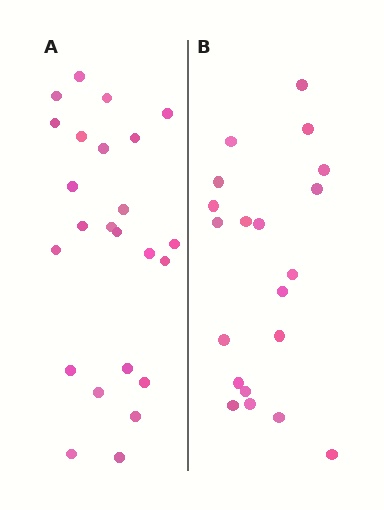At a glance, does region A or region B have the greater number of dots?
Region A (the left region) has more dots.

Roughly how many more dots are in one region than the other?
Region A has about 4 more dots than region B.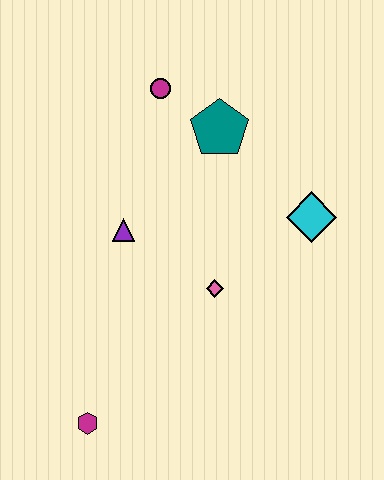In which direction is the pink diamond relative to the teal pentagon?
The pink diamond is below the teal pentagon.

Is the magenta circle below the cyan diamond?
No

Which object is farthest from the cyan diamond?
The magenta hexagon is farthest from the cyan diamond.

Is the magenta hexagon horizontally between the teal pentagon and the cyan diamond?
No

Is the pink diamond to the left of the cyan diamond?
Yes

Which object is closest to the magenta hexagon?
The pink diamond is closest to the magenta hexagon.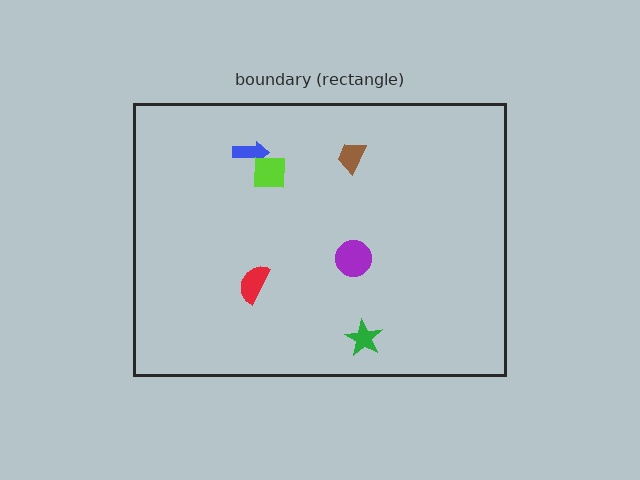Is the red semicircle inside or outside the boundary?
Inside.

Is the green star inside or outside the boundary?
Inside.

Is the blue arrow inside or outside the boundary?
Inside.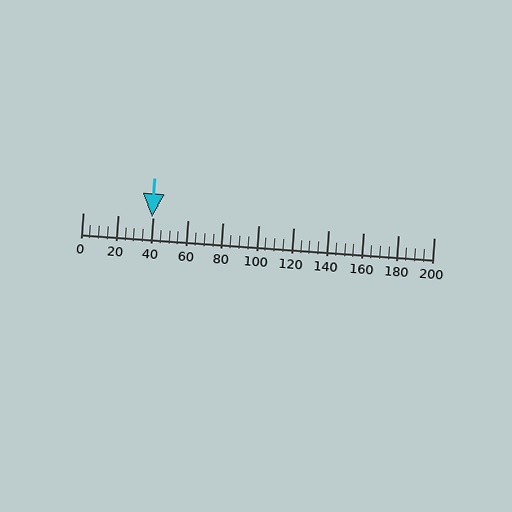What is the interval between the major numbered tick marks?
The major tick marks are spaced 20 units apart.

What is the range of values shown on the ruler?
The ruler shows values from 0 to 200.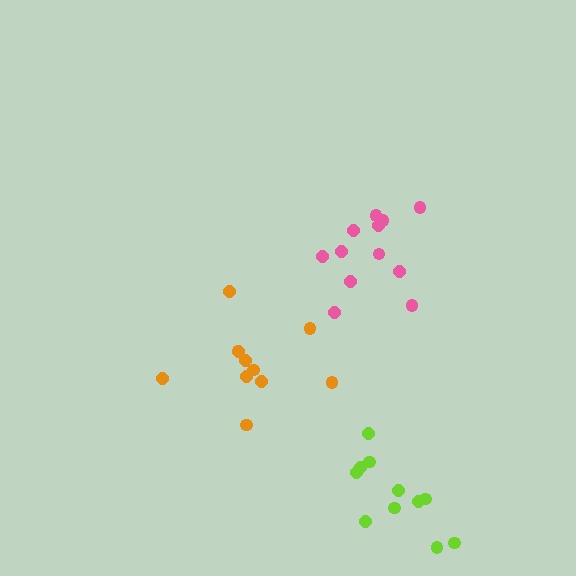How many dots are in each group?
Group 1: 12 dots, Group 2: 11 dots, Group 3: 11 dots (34 total).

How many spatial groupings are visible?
There are 3 spatial groupings.